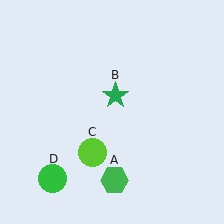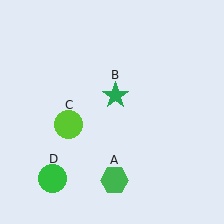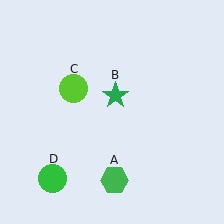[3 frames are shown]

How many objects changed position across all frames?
1 object changed position: lime circle (object C).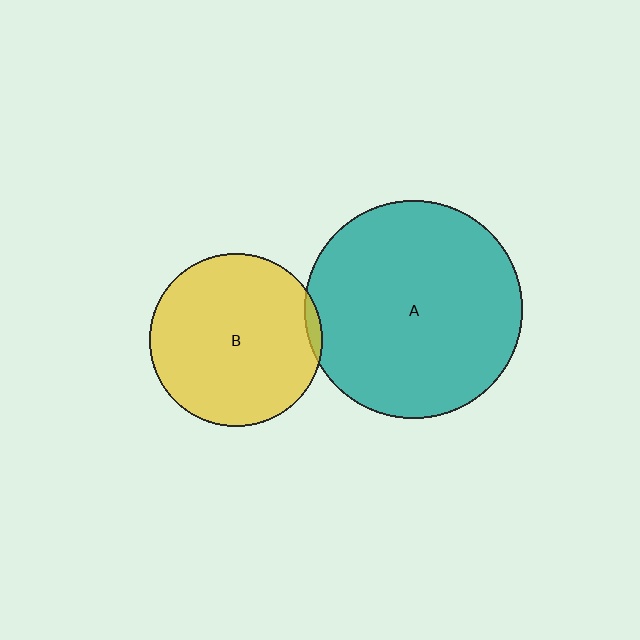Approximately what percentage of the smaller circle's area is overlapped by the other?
Approximately 5%.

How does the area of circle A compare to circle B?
Approximately 1.6 times.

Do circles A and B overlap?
Yes.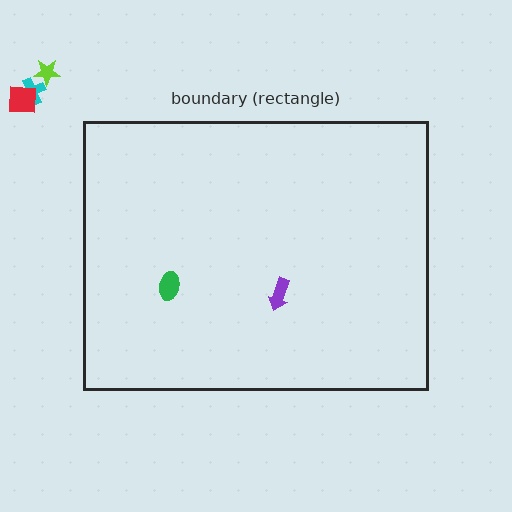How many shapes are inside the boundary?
2 inside, 3 outside.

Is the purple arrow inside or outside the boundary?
Inside.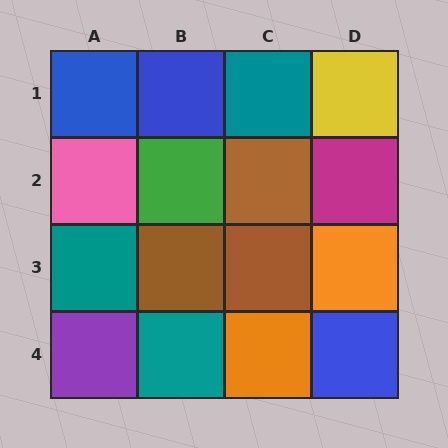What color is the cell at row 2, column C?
Brown.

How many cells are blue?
3 cells are blue.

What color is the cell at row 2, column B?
Green.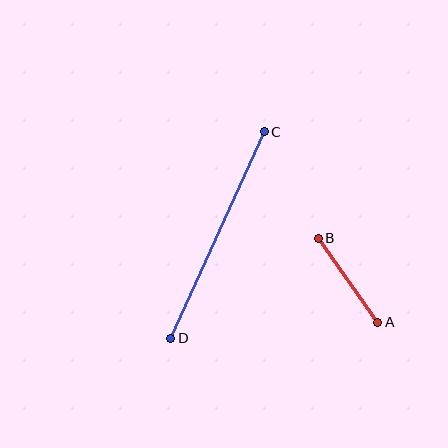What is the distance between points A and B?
The distance is approximately 103 pixels.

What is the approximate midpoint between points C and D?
The midpoint is at approximately (217, 235) pixels.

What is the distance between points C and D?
The distance is approximately 226 pixels.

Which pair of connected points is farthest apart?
Points C and D are farthest apart.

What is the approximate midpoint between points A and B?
The midpoint is at approximately (348, 280) pixels.